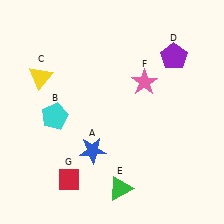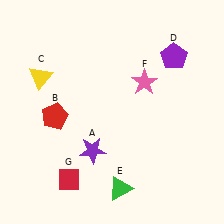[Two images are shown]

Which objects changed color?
A changed from blue to purple. B changed from cyan to red.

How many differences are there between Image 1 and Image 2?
There are 2 differences between the two images.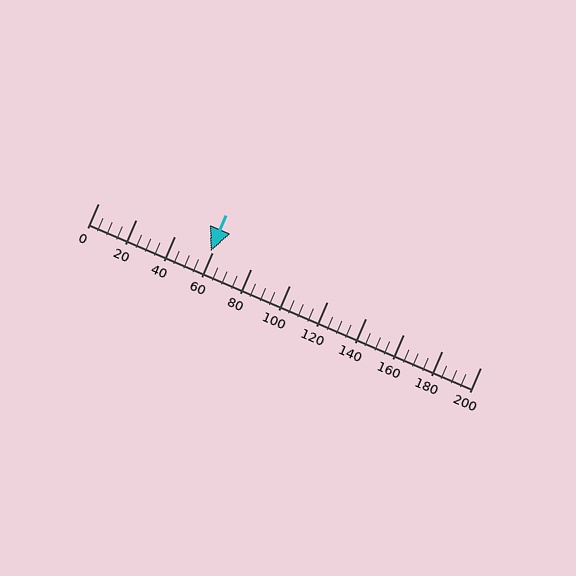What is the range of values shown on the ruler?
The ruler shows values from 0 to 200.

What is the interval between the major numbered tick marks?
The major tick marks are spaced 20 units apart.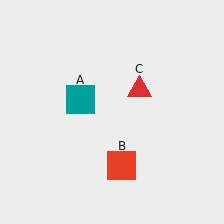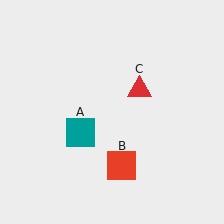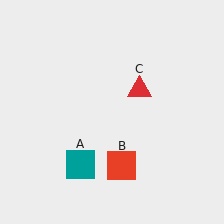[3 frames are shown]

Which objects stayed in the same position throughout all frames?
Red square (object B) and red triangle (object C) remained stationary.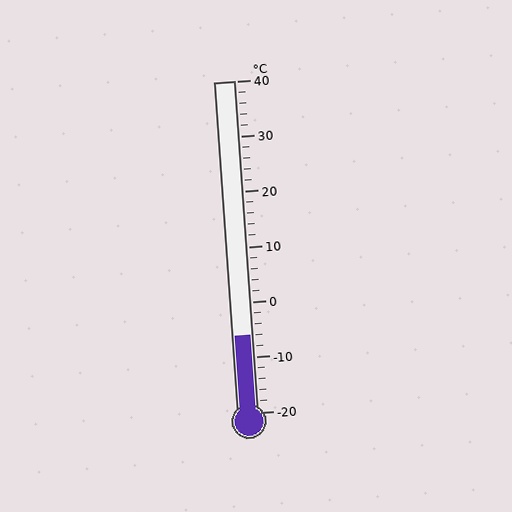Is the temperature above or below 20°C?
The temperature is below 20°C.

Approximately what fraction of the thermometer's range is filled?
The thermometer is filled to approximately 25% of its range.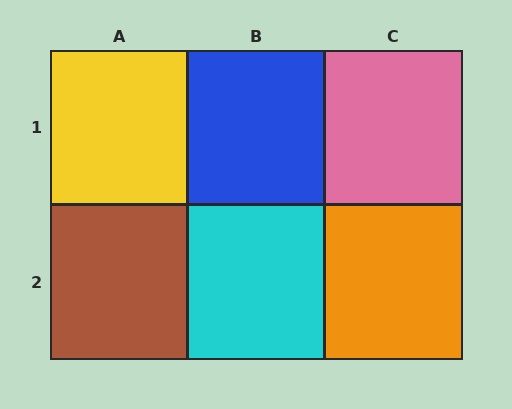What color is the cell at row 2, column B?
Cyan.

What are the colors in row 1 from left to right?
Yellow, blue, pink.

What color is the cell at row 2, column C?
Orange.